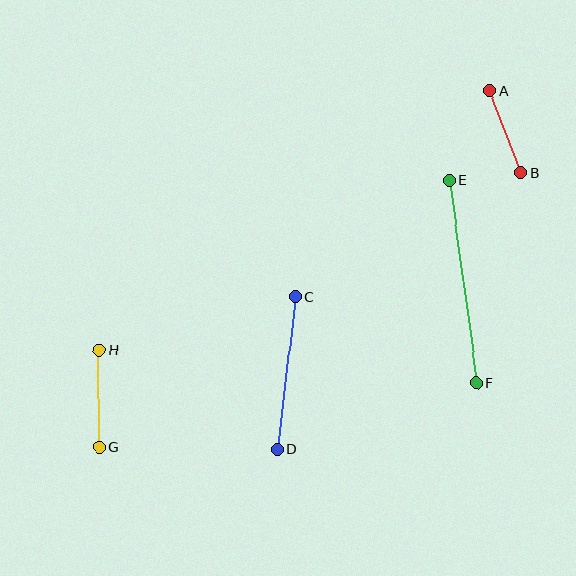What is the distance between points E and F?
The distance is approximately 204 pixels.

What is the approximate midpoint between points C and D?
The midpoint is at approximately (286, 373) pixels.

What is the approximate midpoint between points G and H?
The midpoint is at approximately (99, 398) pixels.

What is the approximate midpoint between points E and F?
The midpoint is at approximately (463, 282) pixels.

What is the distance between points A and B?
The distance is approximately 88 pixels.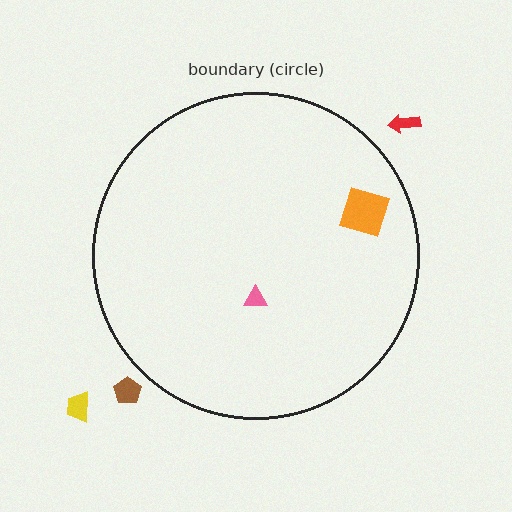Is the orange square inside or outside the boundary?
Inside.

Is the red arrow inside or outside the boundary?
Outside.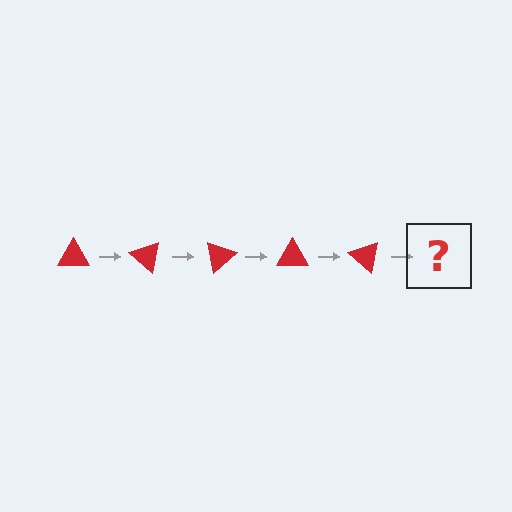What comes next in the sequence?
The next element should be a red triangle rotated 200 degrees.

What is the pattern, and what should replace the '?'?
The pattern is that the triangle rotates 40 degrees each step. The '?' should be a red triangle rotated 200 degrees.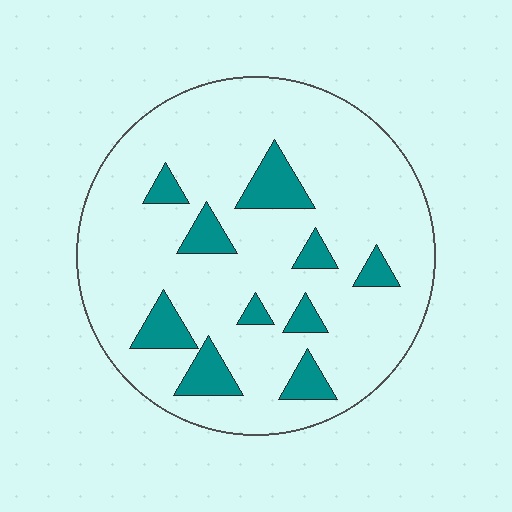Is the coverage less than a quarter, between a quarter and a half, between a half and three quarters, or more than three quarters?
Less than a quarter.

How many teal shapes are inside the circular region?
10.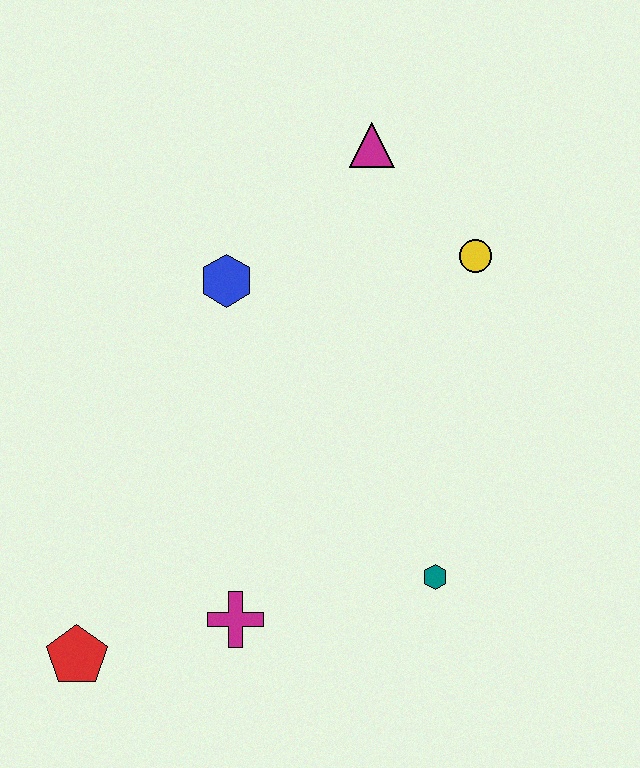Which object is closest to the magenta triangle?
The yellow circle is closest to the magenta triangle.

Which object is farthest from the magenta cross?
The magenta triangle is farthest from the magenta cross.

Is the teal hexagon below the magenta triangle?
Yes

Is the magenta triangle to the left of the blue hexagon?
No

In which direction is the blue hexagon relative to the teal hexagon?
The blue hexagon is above the teal hexagon.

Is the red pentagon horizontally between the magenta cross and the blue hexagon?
No